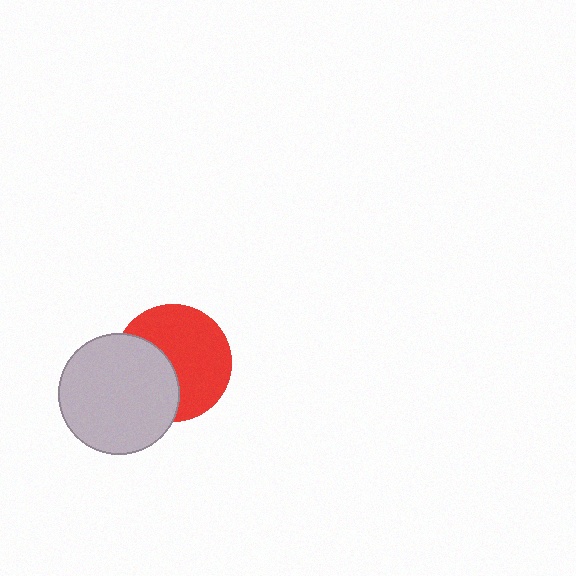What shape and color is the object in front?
The object in front is a light gray circle.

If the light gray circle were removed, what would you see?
You would see the complete red circle.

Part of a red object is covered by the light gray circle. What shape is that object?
It is a circle.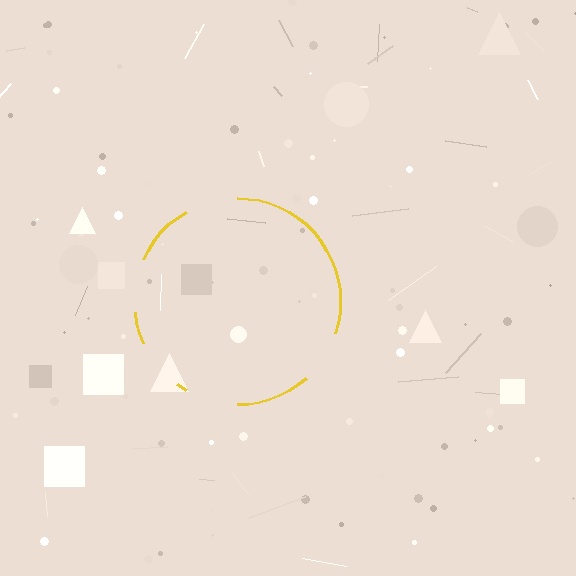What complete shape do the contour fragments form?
The contour fragments form a circle.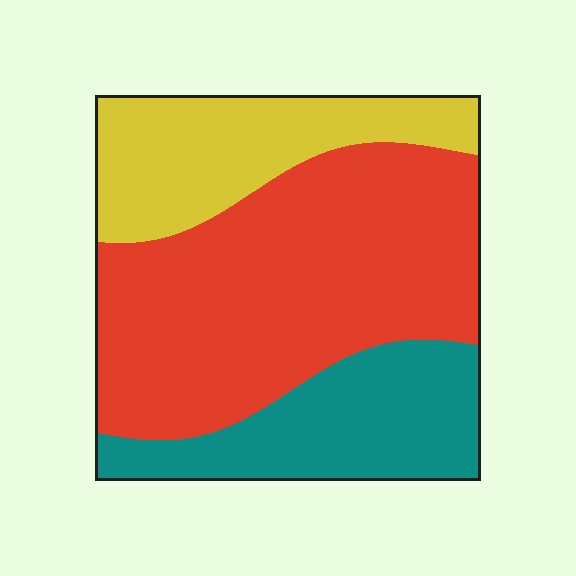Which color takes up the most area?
Red, at roughly 55%.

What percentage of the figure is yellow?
Yellow covers around 25% of the figure.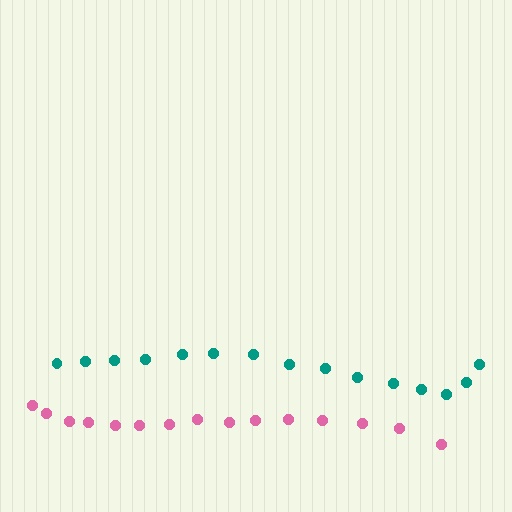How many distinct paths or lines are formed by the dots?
There are 2 distinct paths.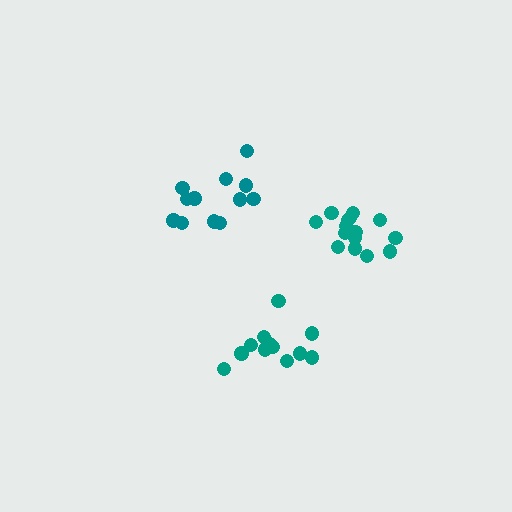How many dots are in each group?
Group 1: 12 dots, Group 2: 12 dots, Group 3: 16 dots (40 total).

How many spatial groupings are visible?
There are 3 spatial groupings.